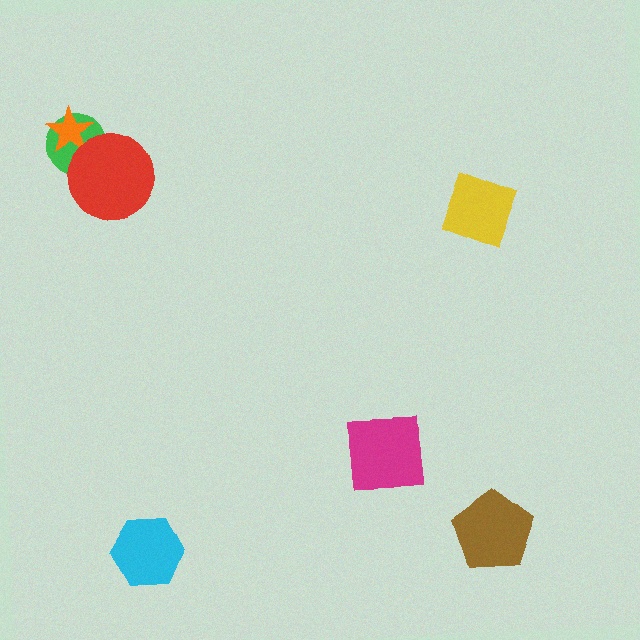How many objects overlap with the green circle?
2 objects overlap with the green circle.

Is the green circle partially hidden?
Yes, it is partially covered by another shape.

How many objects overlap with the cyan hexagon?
0 objects overlap with the cyan hexagon.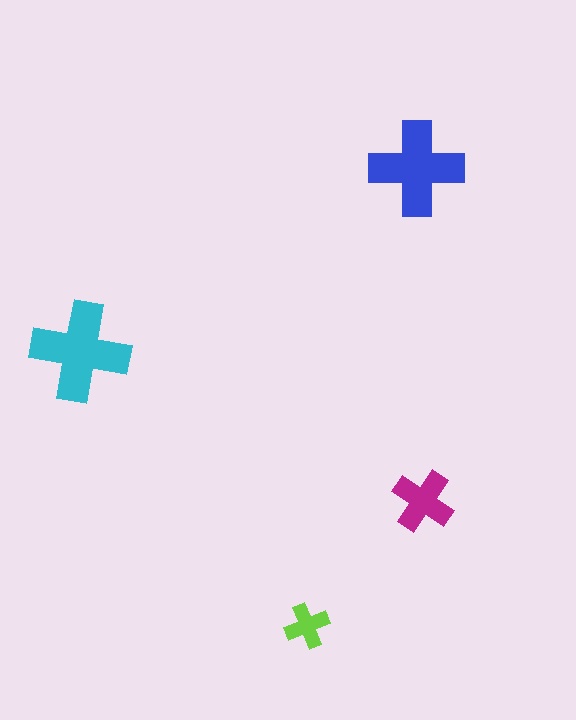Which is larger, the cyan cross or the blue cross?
The cyan one.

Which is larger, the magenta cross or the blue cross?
The blue one.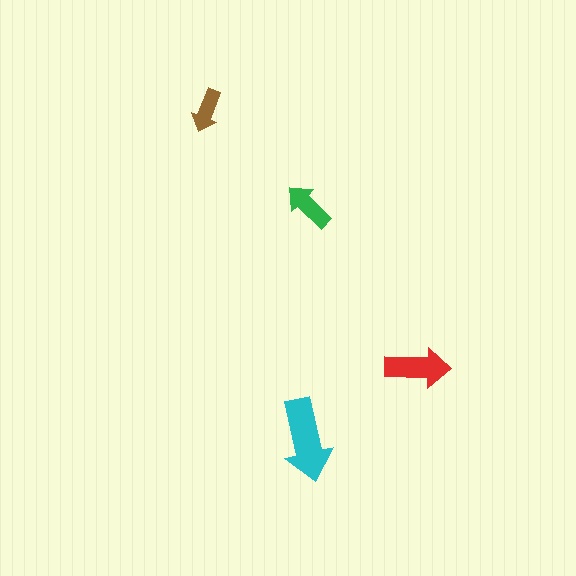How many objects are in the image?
There are 4 objects in the image.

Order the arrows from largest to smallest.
the cyan one, the red one, the green one, the brown one.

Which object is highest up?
The brown arrow is topmost.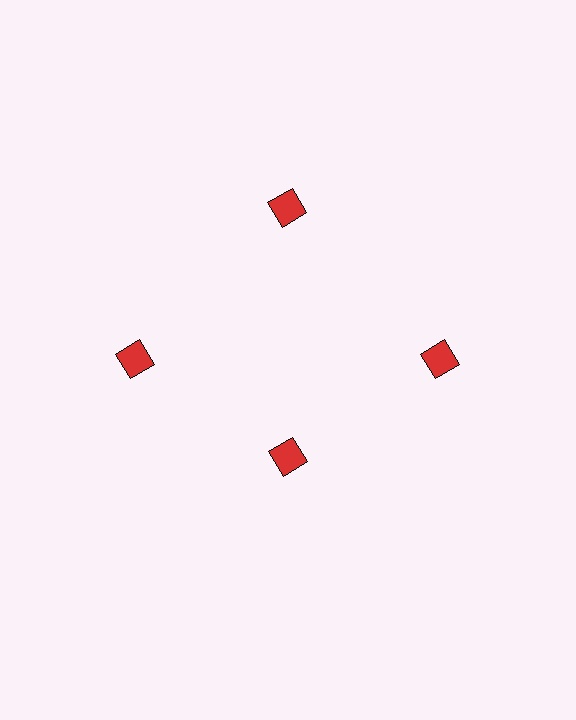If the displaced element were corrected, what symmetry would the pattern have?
It would have 4-fold rotational symmetry — the pattern would map onto itself every 90 degrees.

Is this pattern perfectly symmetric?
No. The 4 red diamonds are arranged in a ring, but one element near the 6 o'clock position is pulled inward toward the center, breaking the 4-fold rotational symmetry.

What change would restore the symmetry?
The symmetry would be restored by moving it outward, back onto the ring so that all 4 diamonds sit at equal angles and equal distance from the center.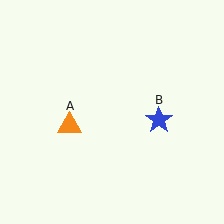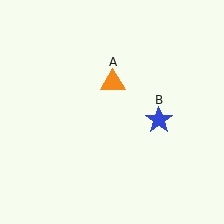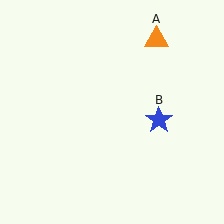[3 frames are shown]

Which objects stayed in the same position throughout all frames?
Blue star (object B) remained stationary.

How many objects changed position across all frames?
1 object changed position: orange triangle (object A).